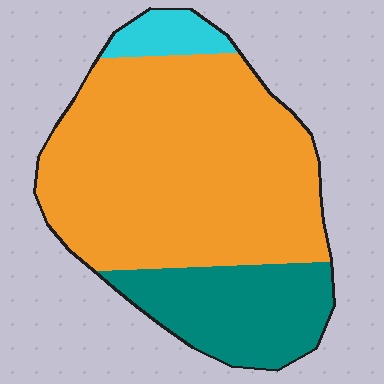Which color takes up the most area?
Orange, at roughly 70%.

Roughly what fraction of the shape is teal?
Teal covers 23% of the shape.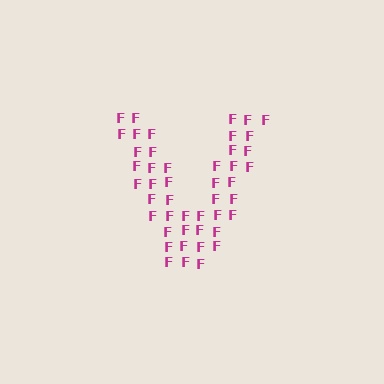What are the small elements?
The small elements are letter F's.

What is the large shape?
The large shape is the letter V.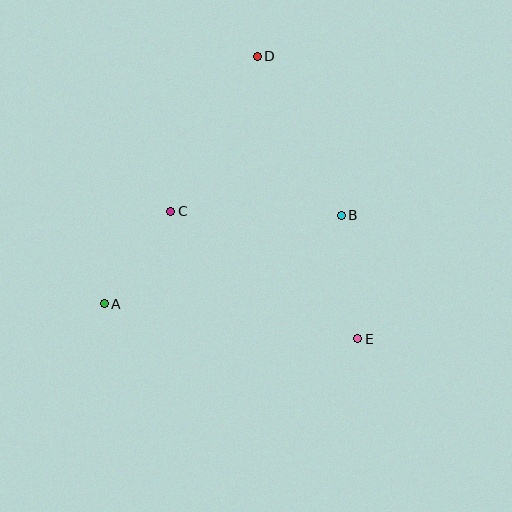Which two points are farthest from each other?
Points D and E are farthest from each other.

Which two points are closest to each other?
Points A and C are closest to each other.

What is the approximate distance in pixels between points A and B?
The distance between A and B is approximately 253 pixels.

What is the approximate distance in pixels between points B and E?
The distance between B and E is approximately 125 pixels.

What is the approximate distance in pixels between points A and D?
The distance between A and D is approximately 291 pixels.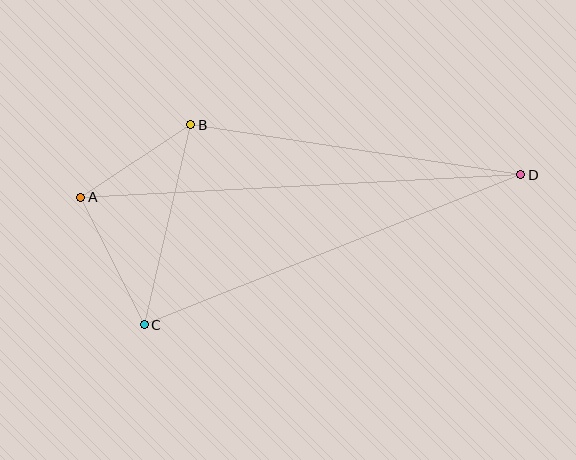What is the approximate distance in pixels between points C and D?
The distance between C and D is approximately 405 pixels.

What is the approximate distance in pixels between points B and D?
The distance between B and D is approximately 334 pixels.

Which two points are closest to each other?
Points A and B are closest to each other.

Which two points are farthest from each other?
Points A and D are farthest from each other.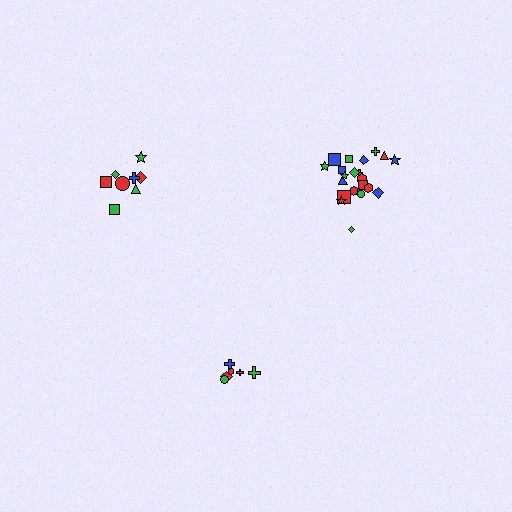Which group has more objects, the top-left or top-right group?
The top-right group.